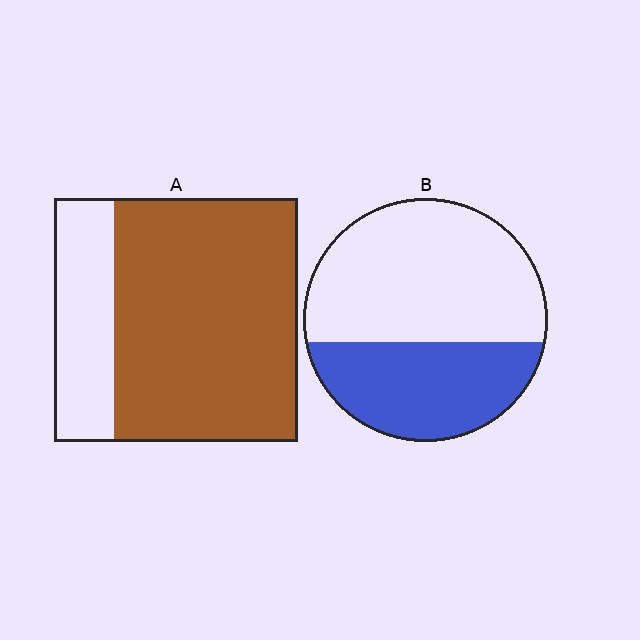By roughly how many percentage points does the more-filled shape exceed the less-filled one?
By roughly 35 percentage points (A over B).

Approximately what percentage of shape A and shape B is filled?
A is approximately 75% and B is approximately 40%.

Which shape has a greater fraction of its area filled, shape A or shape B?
Shape A.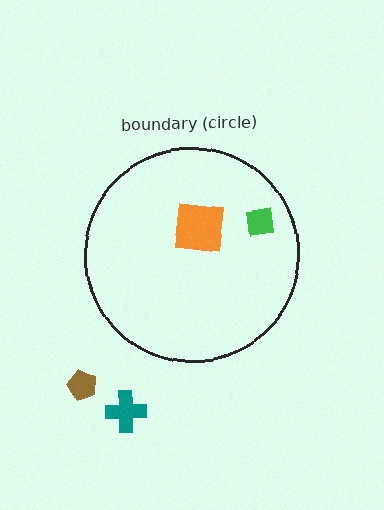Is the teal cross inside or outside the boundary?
Outside.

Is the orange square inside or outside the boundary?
Inside.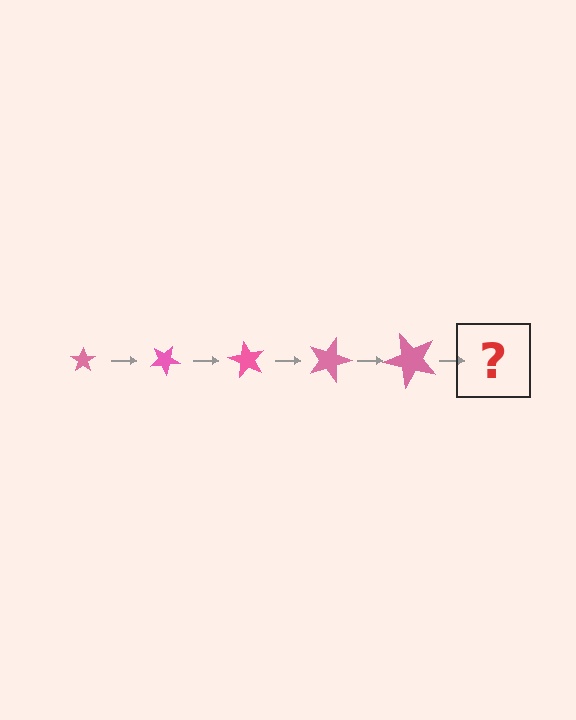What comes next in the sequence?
The next element should be a star, larger than the previous one and rotated 150 degrees from the start.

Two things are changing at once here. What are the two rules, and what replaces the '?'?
The two rules are that the star grows larger each step and it rotates 30 degrees each step. The '?' should be a star, larger than the previous one and rotated 150 degrees from the start.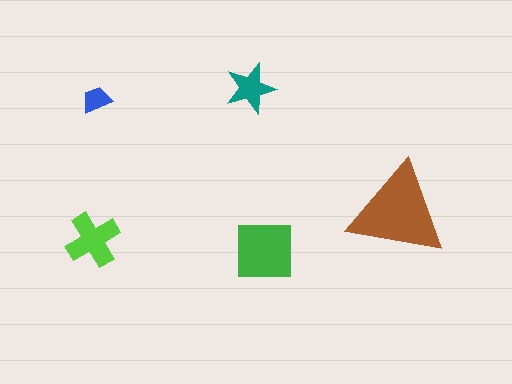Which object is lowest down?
The green square is bottommost.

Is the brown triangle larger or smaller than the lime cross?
Larger.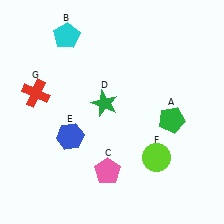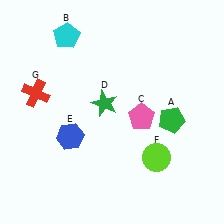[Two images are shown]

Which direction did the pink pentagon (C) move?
The pink pentagon (C) moved up.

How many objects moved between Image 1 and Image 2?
1 object moved between the two images.